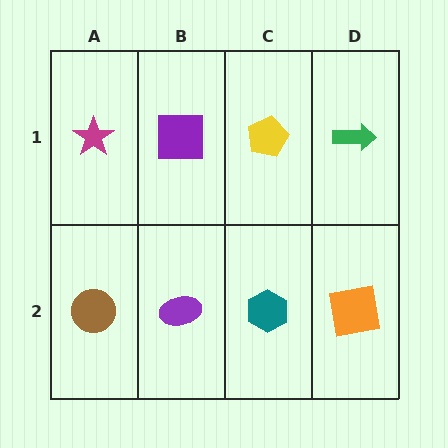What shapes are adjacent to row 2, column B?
A purple square (row 1, column B), a brown circle (row 2, column A), a teal hexagon (row 2, column C).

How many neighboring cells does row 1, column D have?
2.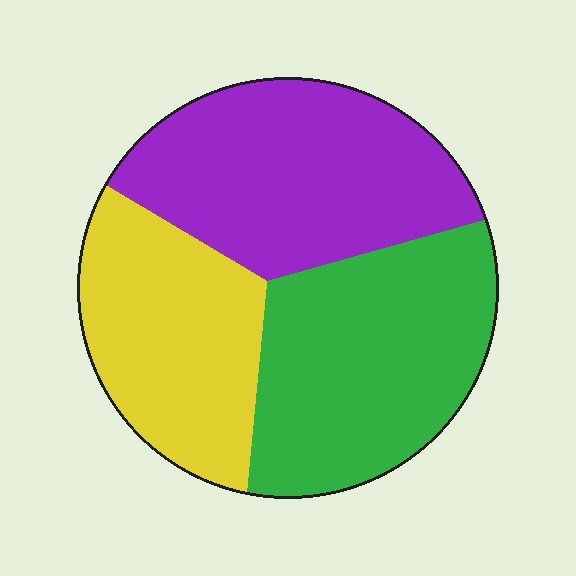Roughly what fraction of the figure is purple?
Purple takes up between a third and a half of the figure.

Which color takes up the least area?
Yellow, at roughly 30%.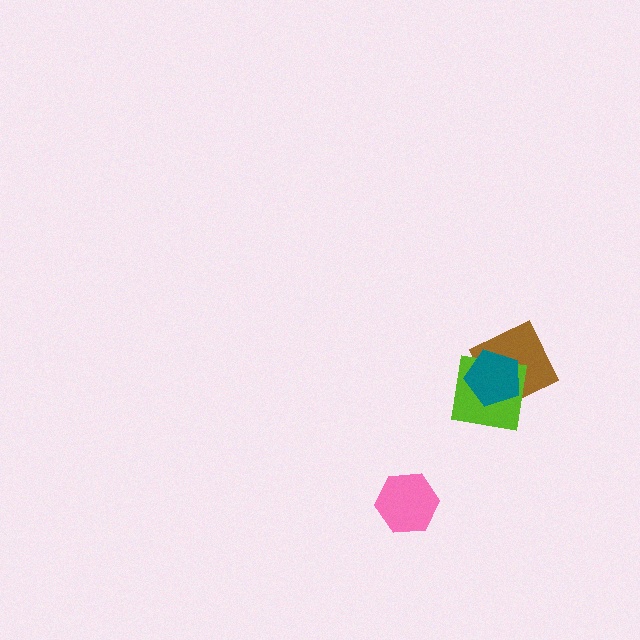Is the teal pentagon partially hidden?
No, no other shape covers it.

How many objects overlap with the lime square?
2 objects overlap with the lime square.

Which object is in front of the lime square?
The teal pentagon is in front of the lime square.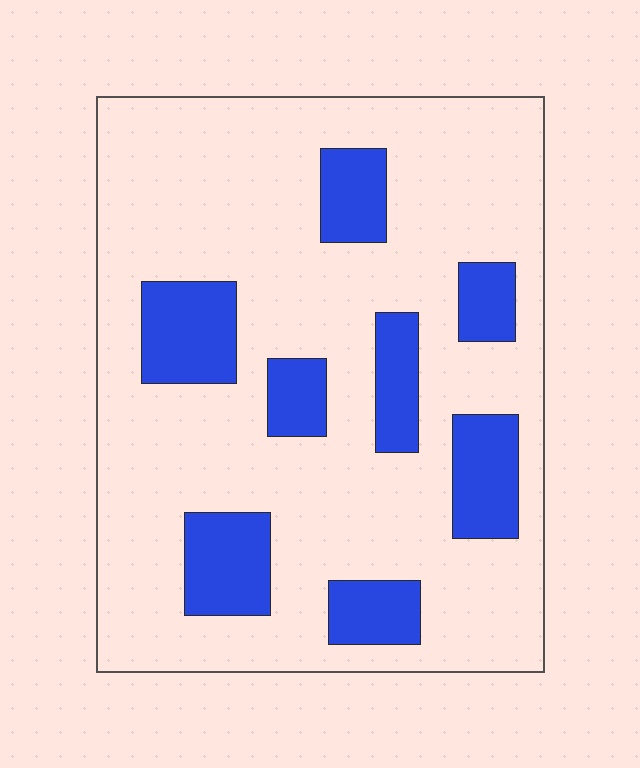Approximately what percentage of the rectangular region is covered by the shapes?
Approximately 20%.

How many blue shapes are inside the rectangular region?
8.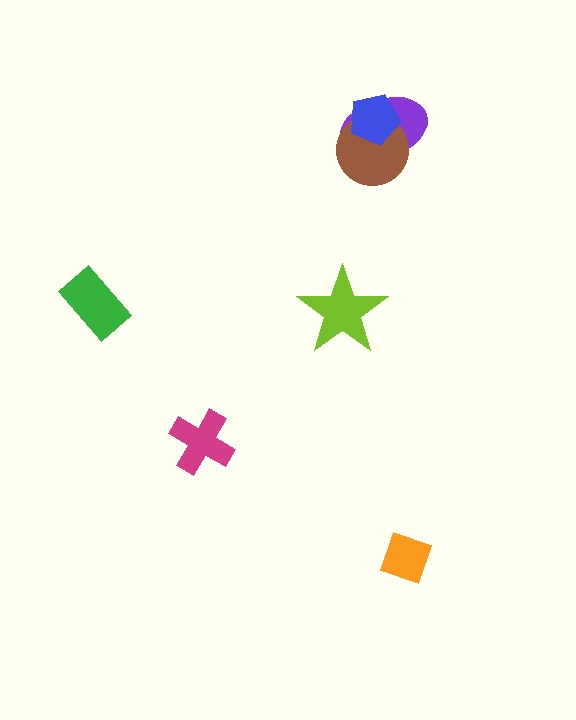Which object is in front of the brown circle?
The blue pentagon is in front of the brown circle.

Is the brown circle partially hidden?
Yes, it is partially covered by another shape.